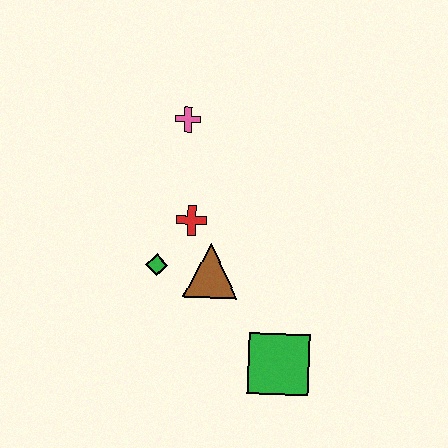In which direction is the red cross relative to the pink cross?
The red cross is below the pink cross.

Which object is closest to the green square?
The brown triangle is closest to the green square.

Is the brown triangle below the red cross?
Yes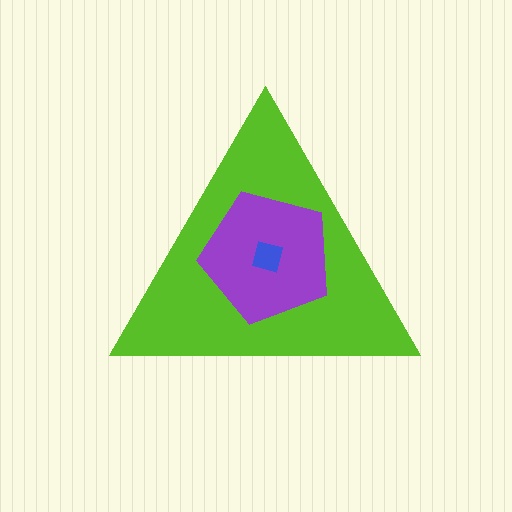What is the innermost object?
The blue square.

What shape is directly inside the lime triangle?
The purple pentagon.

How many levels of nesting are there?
3.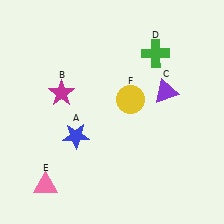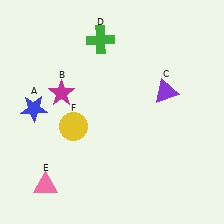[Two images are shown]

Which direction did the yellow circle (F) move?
The yellow circle (F) moved left.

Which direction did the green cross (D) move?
The green cross (D) moved left.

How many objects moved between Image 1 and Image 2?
3 objects moved between the two images.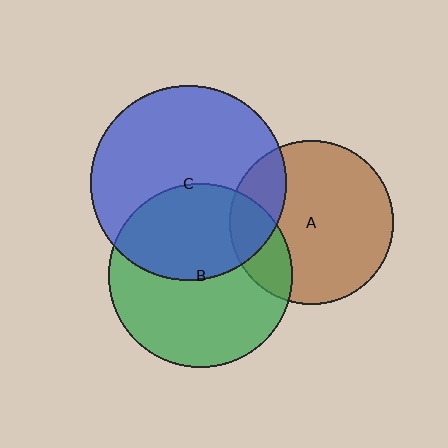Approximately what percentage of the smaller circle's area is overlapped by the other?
Approximately 20%.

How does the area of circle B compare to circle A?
Approximately 1.3 times.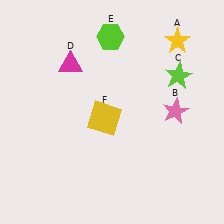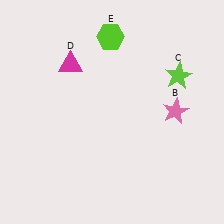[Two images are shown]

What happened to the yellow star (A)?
The yellow star (A) was removed in Image 2. It was in the top-right area of Image 1.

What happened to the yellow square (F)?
The yellow square (F) was removed in Image 2. It was in the bottom-left area of Image 1.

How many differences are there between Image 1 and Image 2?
There are 2 differences between the two images.